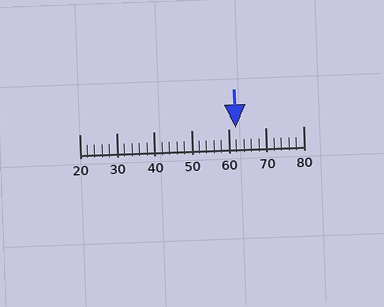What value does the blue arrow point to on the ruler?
The blue arrow points to approximately 62.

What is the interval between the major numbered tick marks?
The major tick marks are spaced 10 units apart.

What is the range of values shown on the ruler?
The ruler shows values from 20 to 80.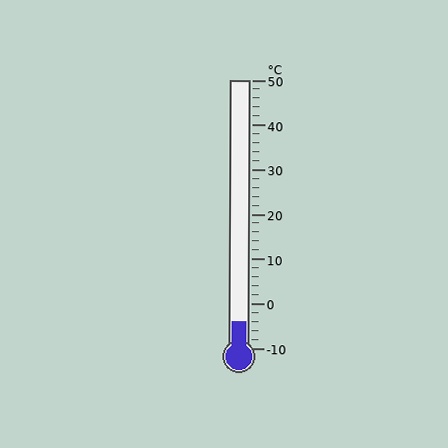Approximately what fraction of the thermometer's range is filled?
The thermometer is filled to approximately 10% of its range.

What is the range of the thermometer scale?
The thermometer scale ranges from -10°C to 50°C.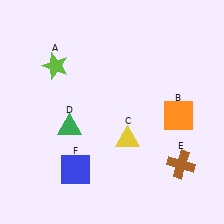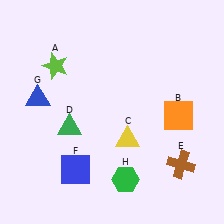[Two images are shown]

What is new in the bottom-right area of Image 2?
A green hexagon (H) was added in the bottom-right area of Image 2.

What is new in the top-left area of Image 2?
A blue triangle (G) was added in the top-left area of Image 2.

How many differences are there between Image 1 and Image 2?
There are 2 differences between the two images.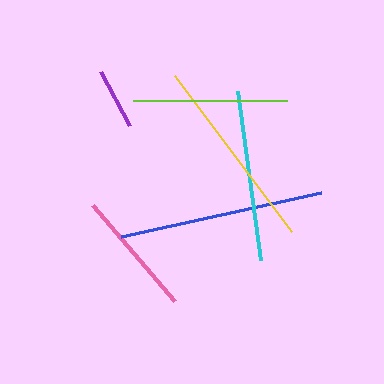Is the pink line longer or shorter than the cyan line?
The cyan line is longer than the pink line.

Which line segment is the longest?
The blue line is the longest at approximately 205 pixels.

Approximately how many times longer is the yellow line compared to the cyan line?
The yellow line is approximately 1.1 times the length of the cyan line.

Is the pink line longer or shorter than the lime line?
The lime line is longer than the pink line.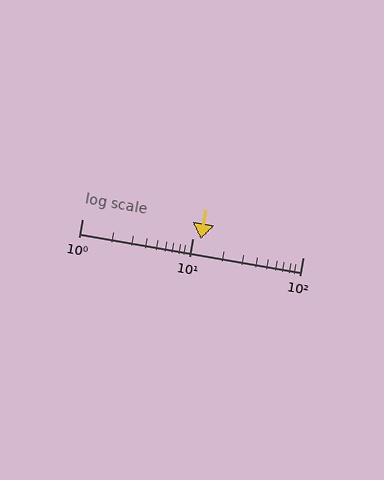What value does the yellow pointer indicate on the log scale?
The pointer indicates approximately 12.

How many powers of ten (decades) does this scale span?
The scale spans 2 decades, from 1 to 100.